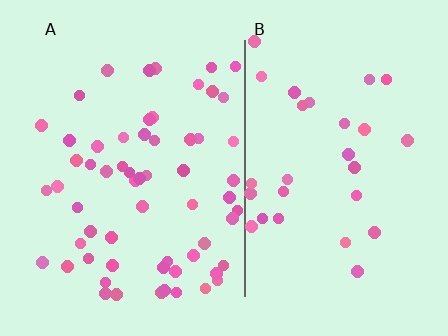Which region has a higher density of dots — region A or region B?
A (the left).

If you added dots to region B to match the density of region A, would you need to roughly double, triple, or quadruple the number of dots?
Approximately double.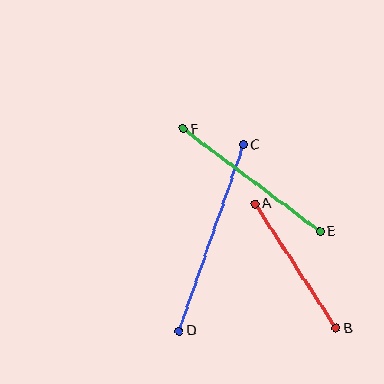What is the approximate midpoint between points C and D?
The midpoint is at approximately (211, 238) pixels.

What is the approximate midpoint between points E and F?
The midpoint is at approximately (252, 180) pixels.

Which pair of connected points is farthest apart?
Points C and D are farthest apart.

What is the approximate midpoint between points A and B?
The midpoint is at approximately (296, 266) pixels.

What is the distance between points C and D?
The distance is approximately 197 pixels.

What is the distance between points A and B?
The distance is approximately 149 pixels.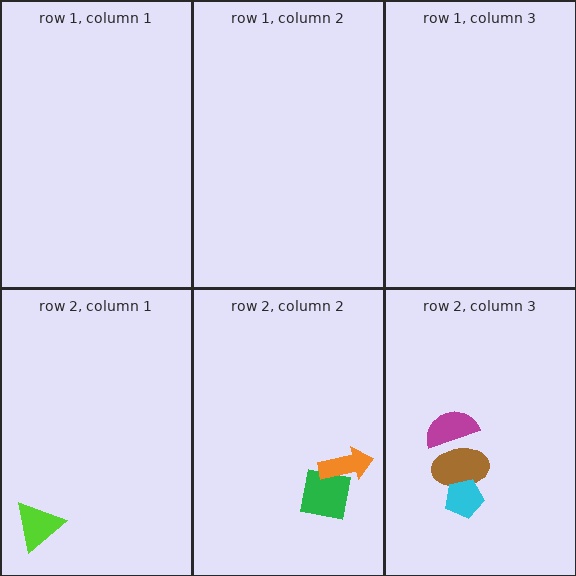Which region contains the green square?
The row 2, column 2 region.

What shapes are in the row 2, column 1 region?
The lime triangle.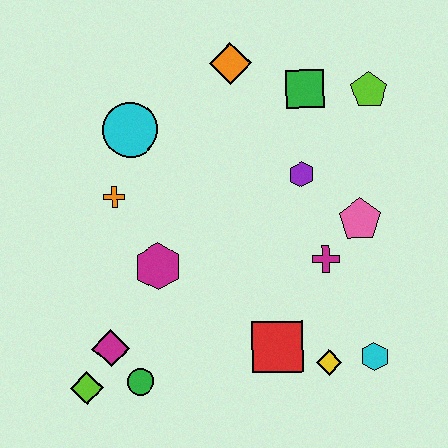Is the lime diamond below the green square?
Yes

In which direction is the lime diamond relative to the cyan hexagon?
The lime diamond is to the left of the cyan hexagon.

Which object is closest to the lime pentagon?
The green square is closest to the lime pentagon.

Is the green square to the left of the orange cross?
No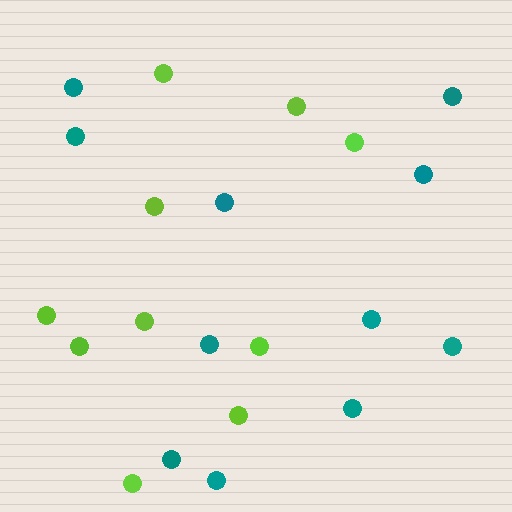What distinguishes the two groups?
There are 2 groups: one group of teal circles (11) and one group of lime circles (10).